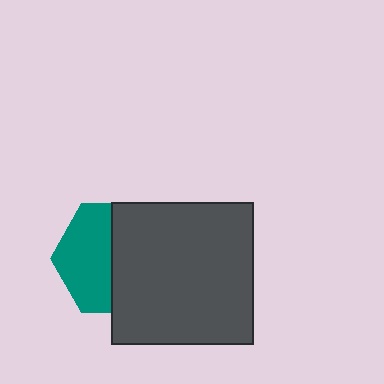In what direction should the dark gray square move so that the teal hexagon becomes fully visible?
The dark gray square should move right. That is the shortest direction to clear the overlap and leave the teal hexagon fully visible.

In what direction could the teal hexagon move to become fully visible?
The teal hexagon could move left. That would shift it out from behind the dark gray square entirely.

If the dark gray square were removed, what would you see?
You would see the complete teal hexagon.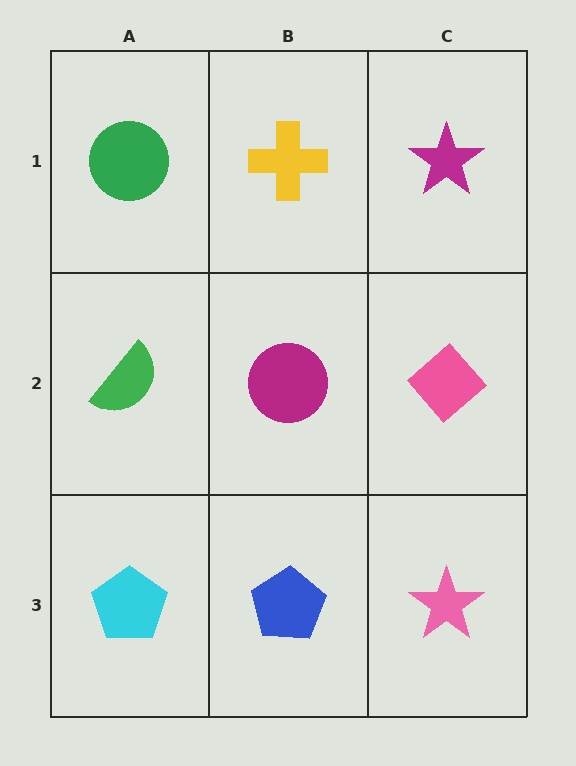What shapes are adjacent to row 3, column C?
A pink diamond (row 2, column C), a blue pentagon (row 3, column B).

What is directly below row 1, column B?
A magenta circle.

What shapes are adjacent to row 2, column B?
A yellow cross (row 1, column B), a blue pentagon (row 3, column B), a green semicircle (row 2, column A), a pink diamond (row 2, column C).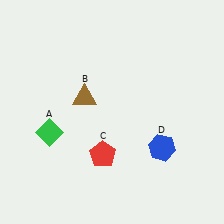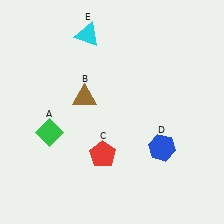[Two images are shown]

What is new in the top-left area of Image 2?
A cyan triangle (E) was added in the top-left area of Image 2.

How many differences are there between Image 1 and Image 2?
There is 1 difference between the two images.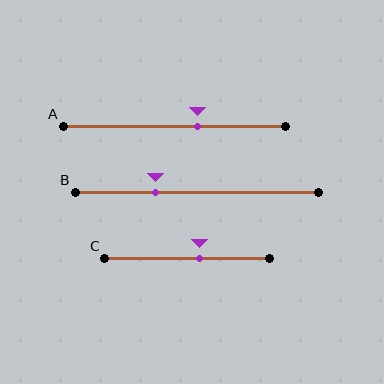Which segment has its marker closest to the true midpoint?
Segment C has its marker closest to the true midpoint.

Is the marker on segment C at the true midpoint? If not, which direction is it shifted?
No, the marker on segment C is shifted to the right by about 8% of the segment length.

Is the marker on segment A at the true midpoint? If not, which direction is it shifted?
No, the marker on segment A is shifted to the right by about 11% of the segment length.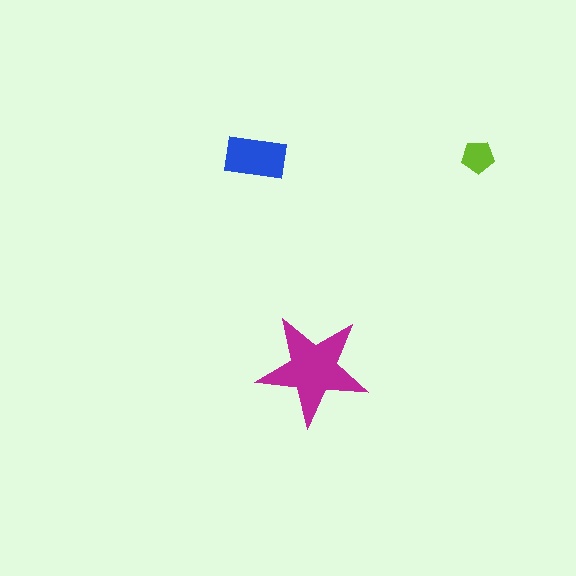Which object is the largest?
The magenta star.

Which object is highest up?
The lime pentagon is topmost.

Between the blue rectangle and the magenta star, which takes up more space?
The magenta star.